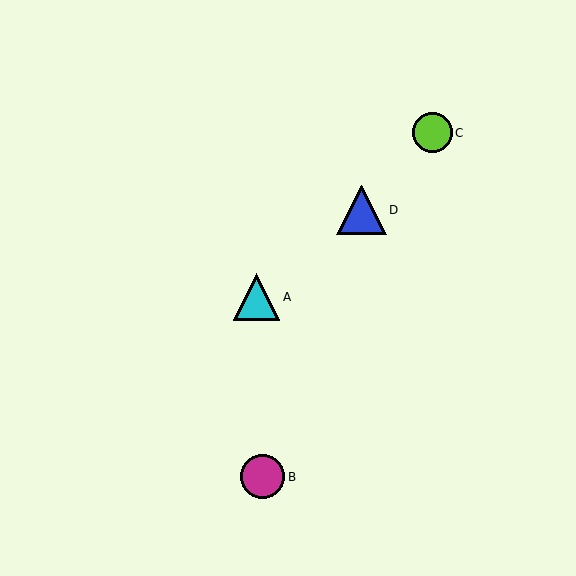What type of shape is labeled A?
Shape A is a cyan triangle.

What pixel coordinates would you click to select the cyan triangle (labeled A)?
Click at (256, 297) to select the cyan triangle A.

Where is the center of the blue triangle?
The center of the blue triangle is at (361, 210).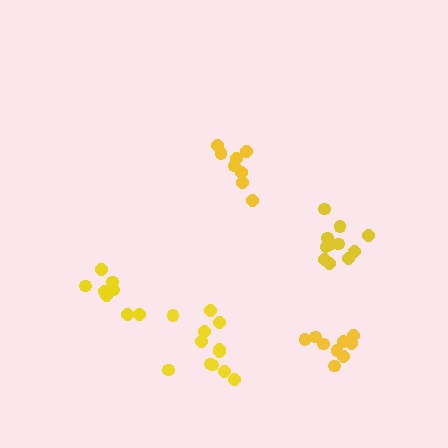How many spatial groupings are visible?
There are 5 spatial groupings.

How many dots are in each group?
Group 1: 8 dots, Group 2: 11 dots, Group 3: 12 dots, Group 4: 9 dots, Group 5: 8 dots (48 total).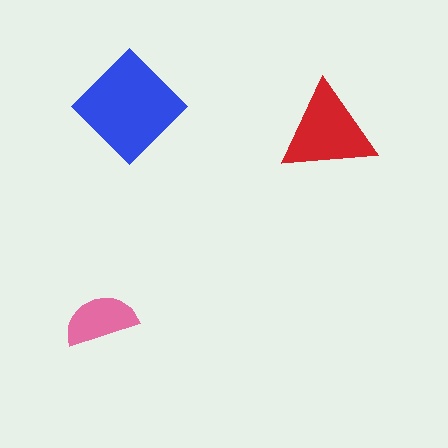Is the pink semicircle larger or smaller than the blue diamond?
Smaller.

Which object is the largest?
The blue diamond.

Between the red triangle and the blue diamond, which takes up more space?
The blue diamond.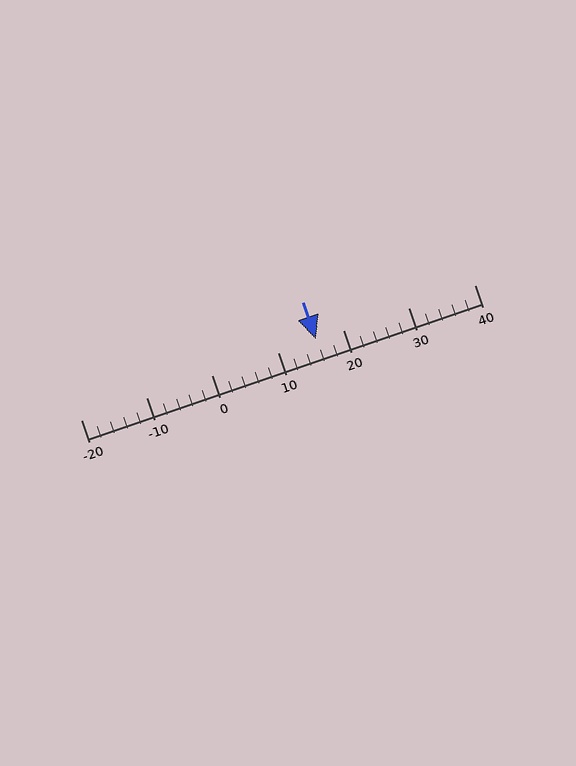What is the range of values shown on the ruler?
The ruler shows values from -20 to 40.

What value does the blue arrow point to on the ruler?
The blue arrow points to approximately 16.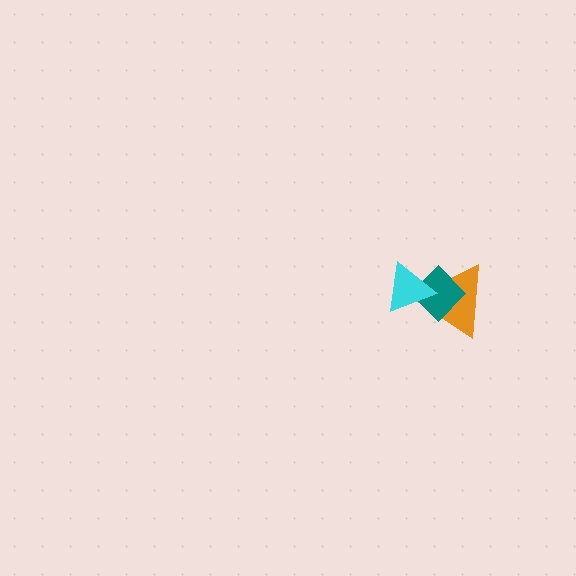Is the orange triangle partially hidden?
Yes, it is partially covered by another shape.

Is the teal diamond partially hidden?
Yes, it is partially covered by another shape.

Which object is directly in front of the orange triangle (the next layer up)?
The teal diamond is directly in front of the orange triangle.